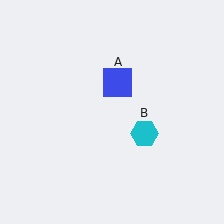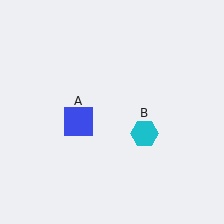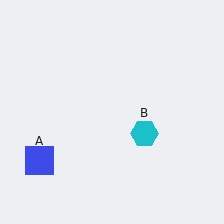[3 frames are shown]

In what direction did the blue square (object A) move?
The blue square (object A) moved down and to the left.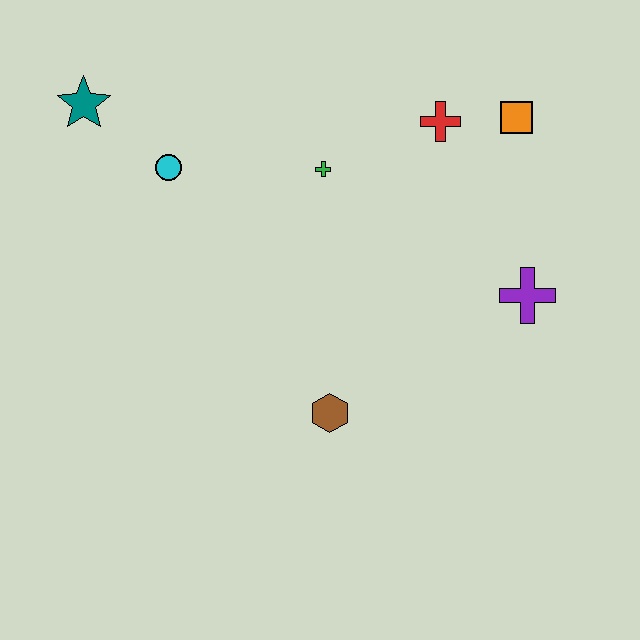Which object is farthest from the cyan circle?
The purple cross is farthest from the cyan circle.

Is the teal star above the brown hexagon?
Yes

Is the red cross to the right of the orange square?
No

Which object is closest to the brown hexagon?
The purple cross is closest to the brown hexagon.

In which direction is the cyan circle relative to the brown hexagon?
The cyan circle is above the brown hexagon.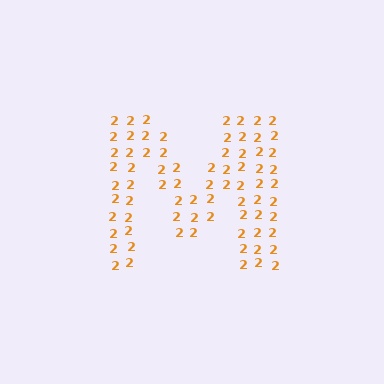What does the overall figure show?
The overall figure shows the letter M.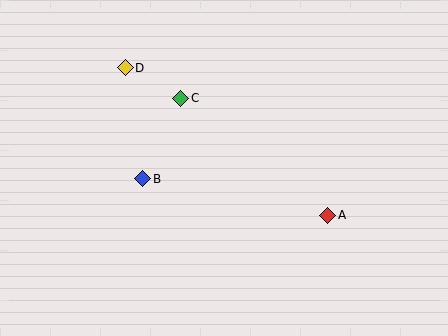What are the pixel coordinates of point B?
Point B is at (143, 179).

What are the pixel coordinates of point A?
Point A is at (328, 215).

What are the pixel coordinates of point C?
Point C is at (181, 98).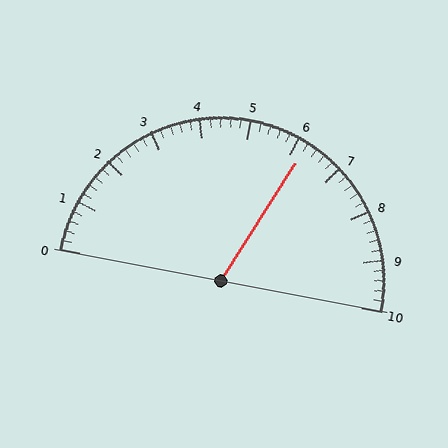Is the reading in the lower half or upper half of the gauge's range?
The reading is in the upper half of the range (0 to 10).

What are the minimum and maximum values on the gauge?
The gauge ranges from 0 to 10.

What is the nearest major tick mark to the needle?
The nearest major tick mark is 6.